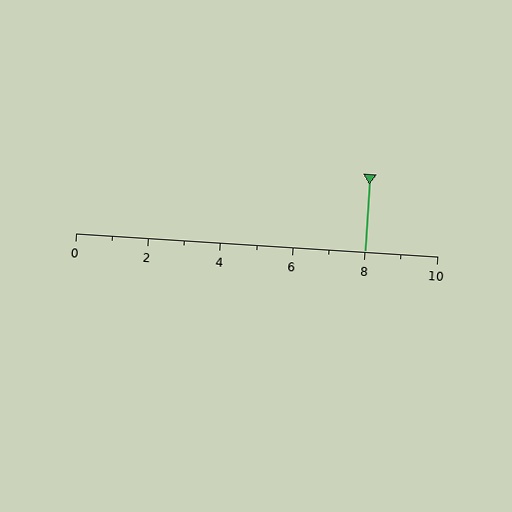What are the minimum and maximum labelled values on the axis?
The axis runs from 0 to 10.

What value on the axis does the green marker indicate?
The marker indicates approximately 8.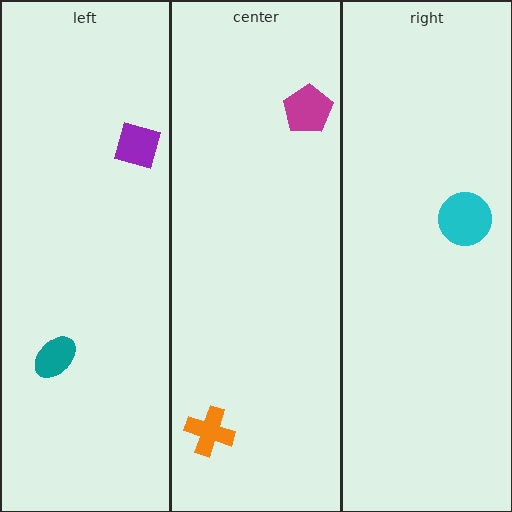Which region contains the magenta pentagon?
The center region.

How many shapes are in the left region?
2.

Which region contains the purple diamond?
The left region.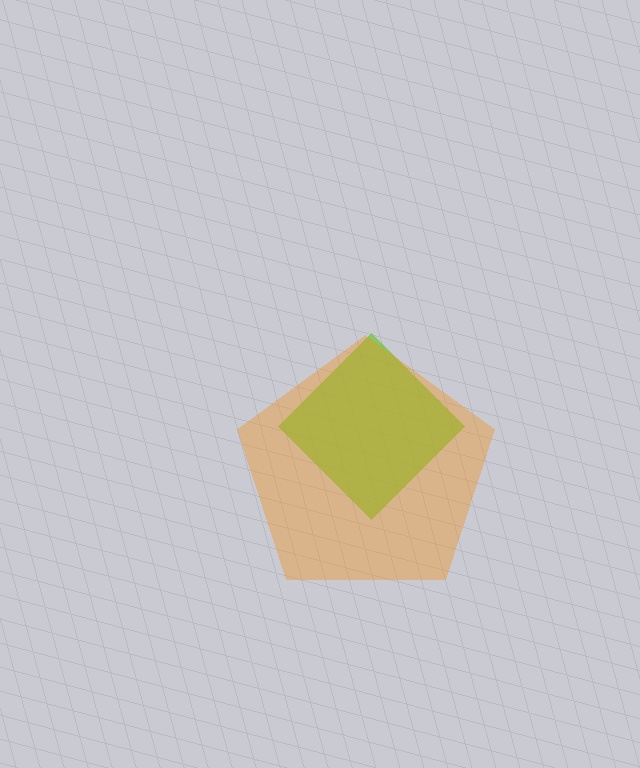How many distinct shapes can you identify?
There are 2 distinct shapes: a lime diamond, an orange pentagon.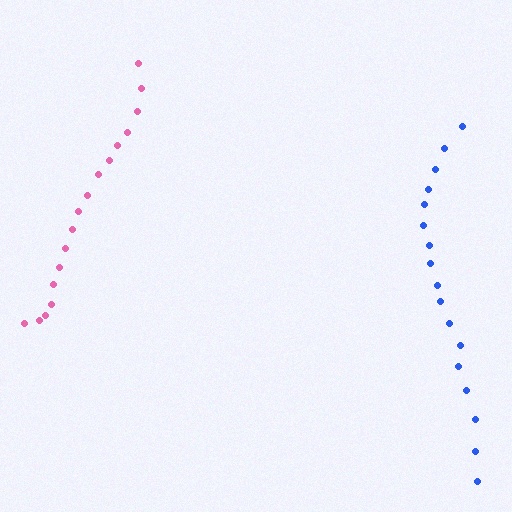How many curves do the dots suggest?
There are 2 distinct paths.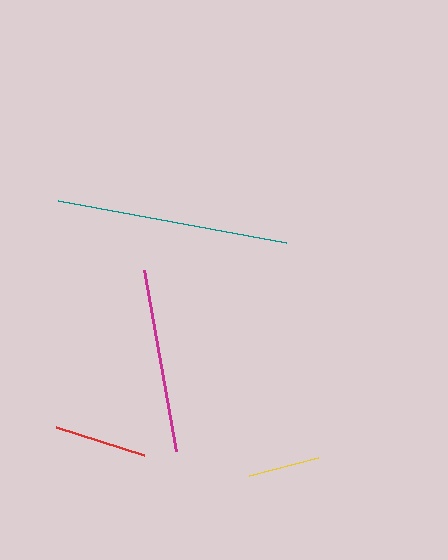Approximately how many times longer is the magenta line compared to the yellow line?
The magenta line is approximately 2.6 times the length of the yellow line.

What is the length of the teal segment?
The teal segment is approximately 232 pixels long.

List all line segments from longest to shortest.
From longest to shortest: teal, magenta, red, yellow.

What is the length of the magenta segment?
The magenta segment is approximately 185 pixels long.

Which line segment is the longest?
The teal line is the longest at approximately 232 pixels.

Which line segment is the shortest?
The yellow line is the shortest at approximately 71 pixels.